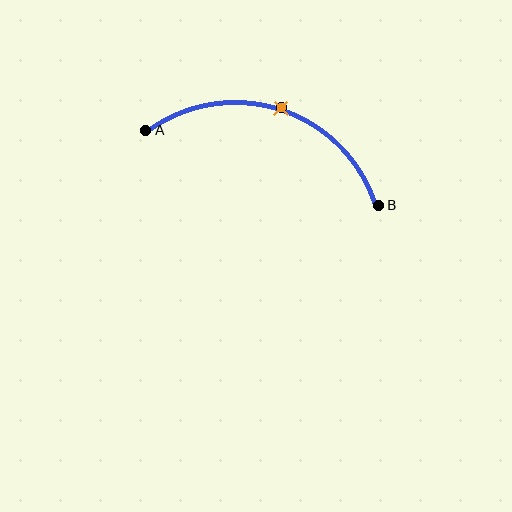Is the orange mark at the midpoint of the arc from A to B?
Yes. The orange mark lies on the arc at equal arc-length from both A and B — it is the arc midpoint.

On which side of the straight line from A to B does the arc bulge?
The arc bulges above the straight line connecting A and B.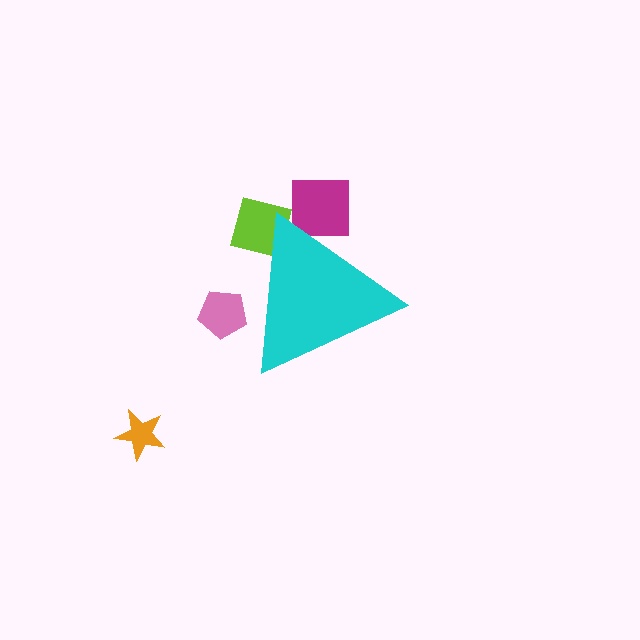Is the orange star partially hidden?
No, the orange star is fully visible.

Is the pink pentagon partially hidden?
Yes, the pink pentagon is partially hidden behind the cyan triangle.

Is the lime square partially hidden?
Yes, the lime square is partially hidden behind the cyan triangle.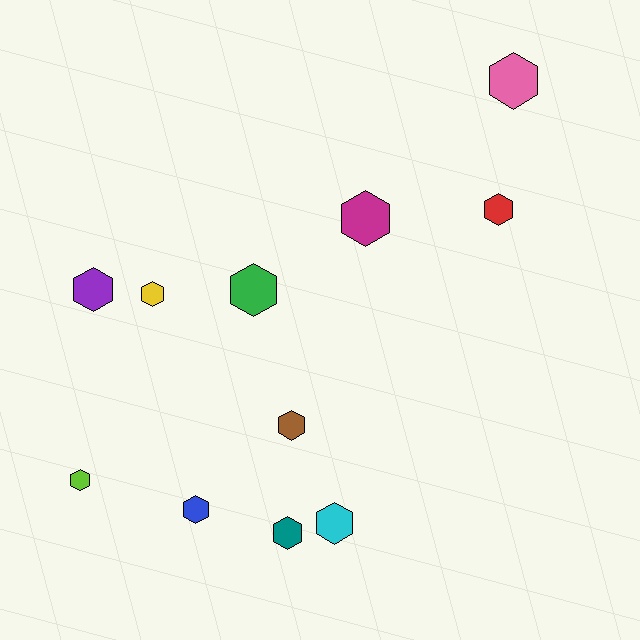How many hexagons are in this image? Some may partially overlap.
There are 11 hexagons.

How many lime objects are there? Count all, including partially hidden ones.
There is 1 lime object.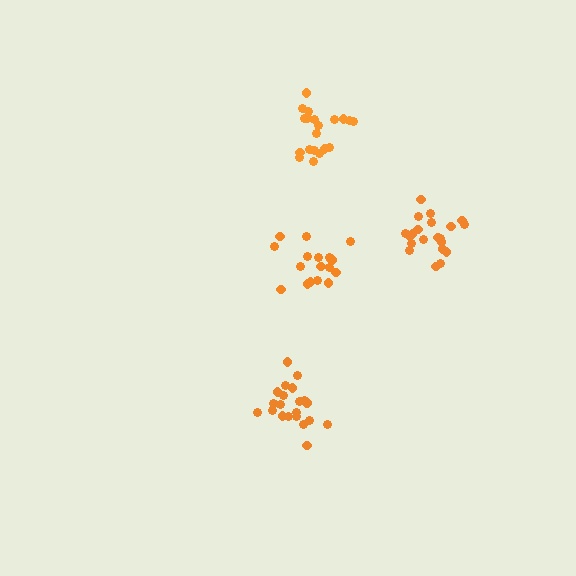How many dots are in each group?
Group 1: 17 dots, Group 2: 21 dots, Group 3: 20 dots, Group 4: 21 dots (79 total).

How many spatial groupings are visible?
There are 4 spatial groupings.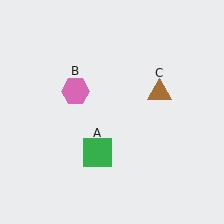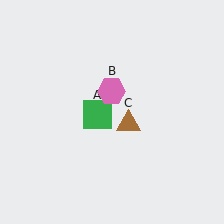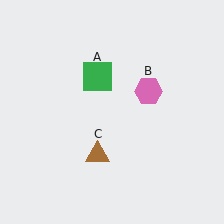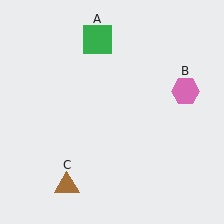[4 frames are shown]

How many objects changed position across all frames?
3 objects changed position: green square (object A), pink hexagon (object B), brown triangle (object C).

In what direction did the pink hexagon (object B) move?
The pink hexagon (object B) moved right.